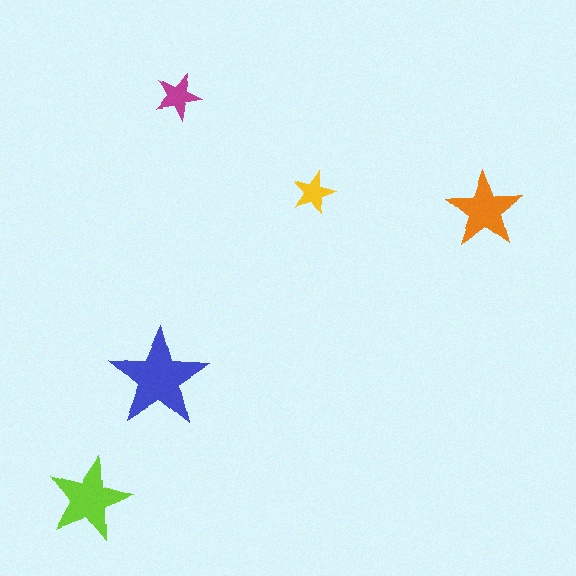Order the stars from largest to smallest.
the blue one, the lime one, the orange one, the magenta one, the yellow one.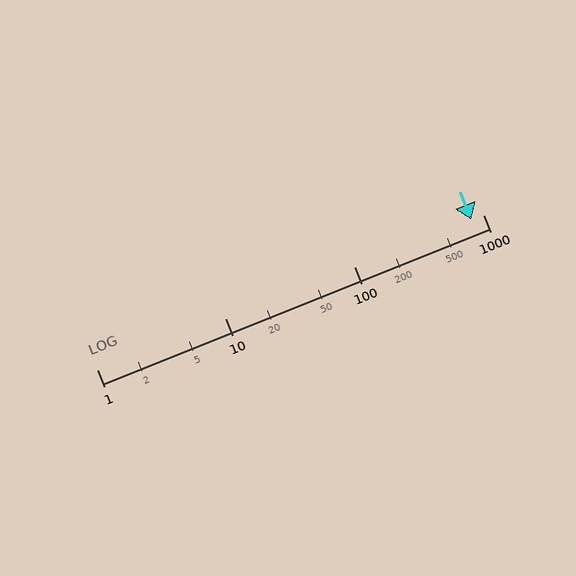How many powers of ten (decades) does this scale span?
The scale spans 3 decades, from 1 to 1000.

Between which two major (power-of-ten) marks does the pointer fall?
The pointer is between 100 and 1000.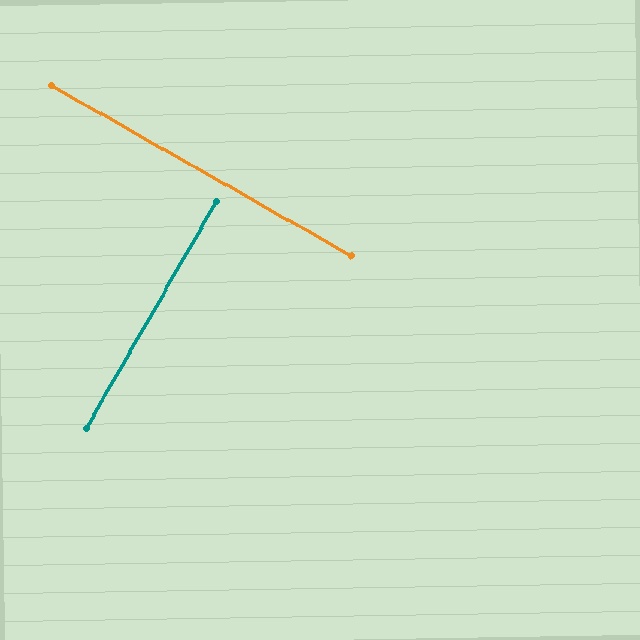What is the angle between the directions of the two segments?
Approximately 90 degrees.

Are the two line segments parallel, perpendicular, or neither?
Perpendicular — they meet at approximately 90°.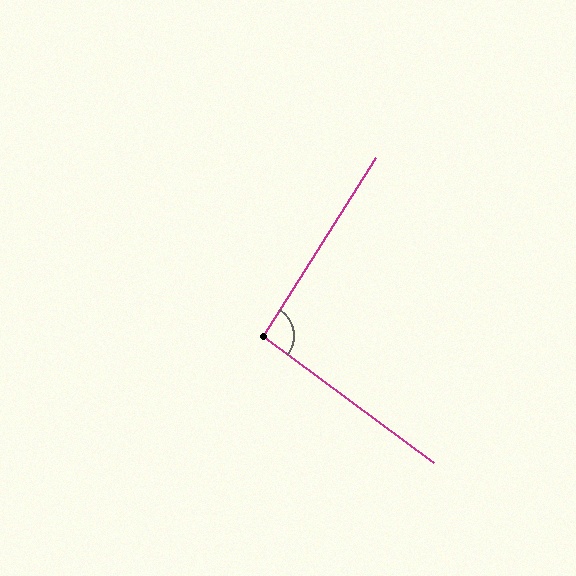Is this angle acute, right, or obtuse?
It is approximately a right angle.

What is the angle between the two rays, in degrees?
Approximately 94 degrees.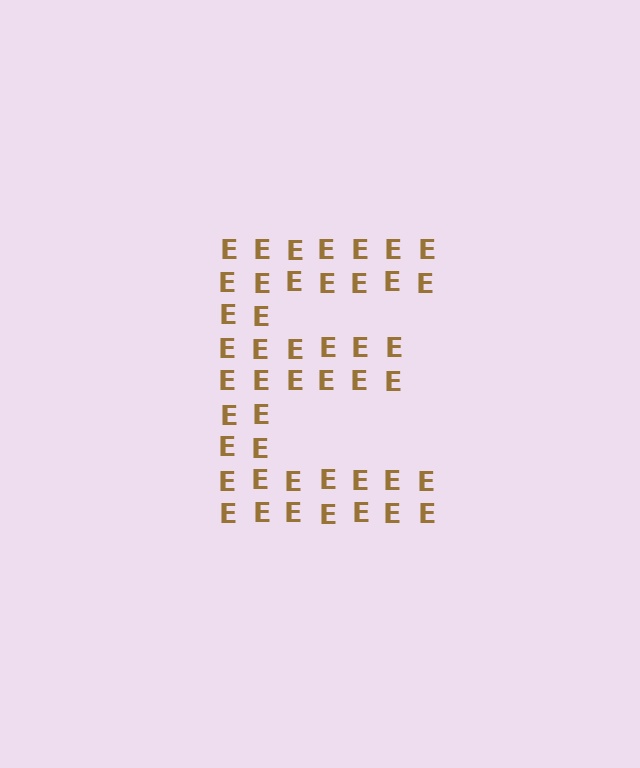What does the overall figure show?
The overall figure shows the letter E.